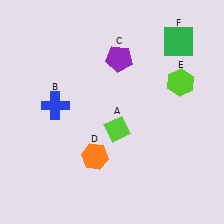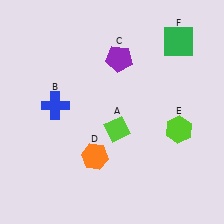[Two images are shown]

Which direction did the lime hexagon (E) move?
The lime hexagon (E) moved down.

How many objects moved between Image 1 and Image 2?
1 object moved between the two images.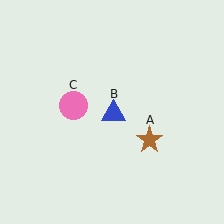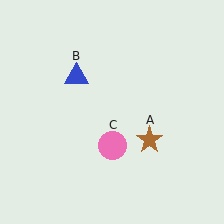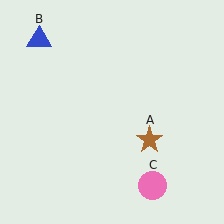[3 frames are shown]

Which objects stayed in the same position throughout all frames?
Brown star (object A) remained stationary.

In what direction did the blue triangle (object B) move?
The blue triangle (object B) moved up and to the left.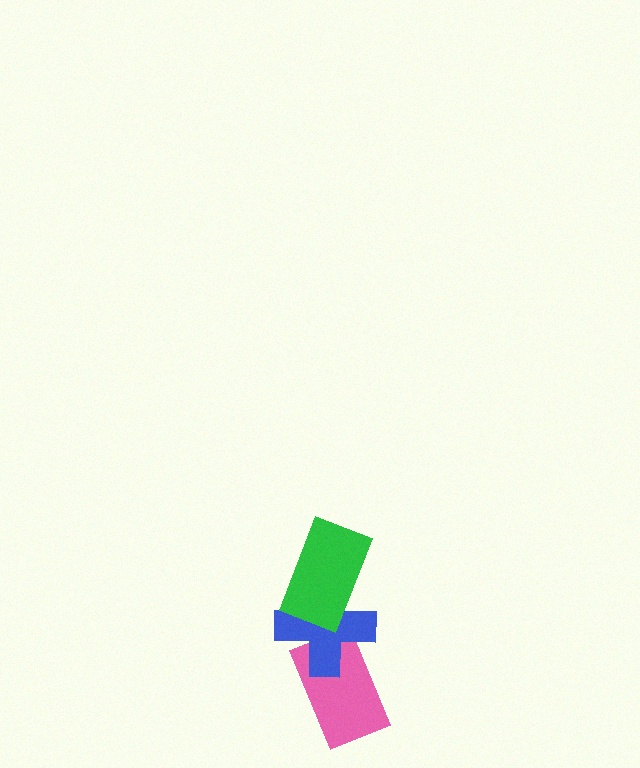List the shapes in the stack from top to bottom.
From top to bottom: the green rectangle, the blue cross, the pink rectangle.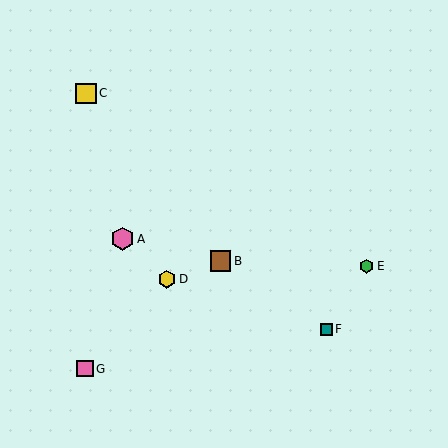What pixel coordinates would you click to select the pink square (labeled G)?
Click at (85, 369) to select the pink square G.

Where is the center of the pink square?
The center of the pink square is at (85, 369).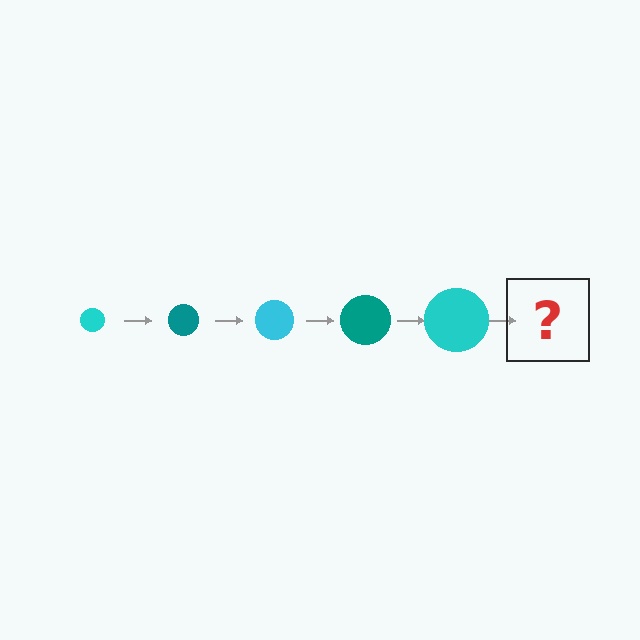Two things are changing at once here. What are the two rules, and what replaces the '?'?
The two rules are that the circle grows larger each step and the color cycles through cyan and teal. The '?' should be a teal circle, larger than the previous one.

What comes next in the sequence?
The next element should be a teal circle, larger than the previous one.